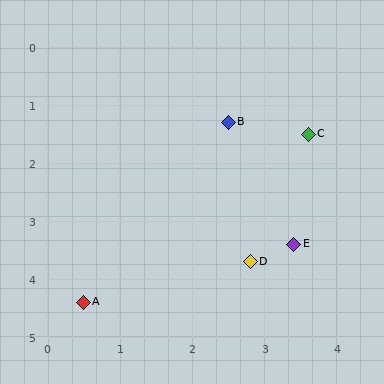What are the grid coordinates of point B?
Point B is at approximately (2.5, 1.3).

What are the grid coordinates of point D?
Point D is at approximately (2.8, 3.7).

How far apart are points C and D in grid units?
Points C and D are about 2.3 grid units apart.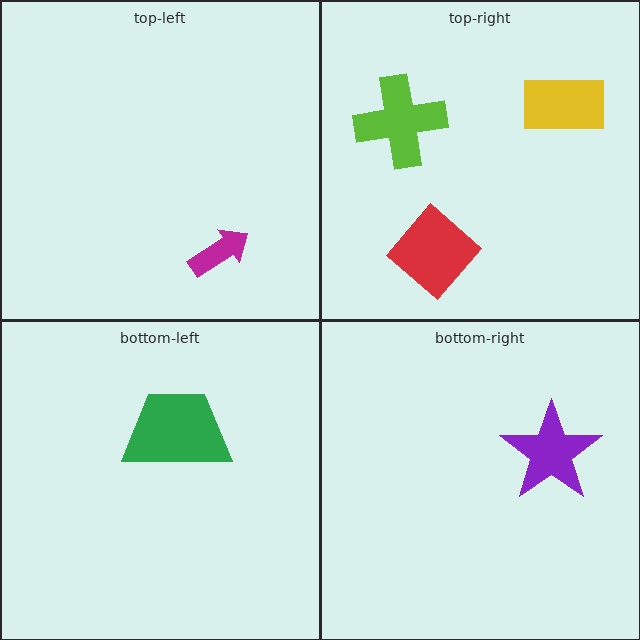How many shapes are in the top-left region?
1.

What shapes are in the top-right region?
The lime cross, the yellow rectangle, the red diamond.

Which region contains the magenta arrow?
The top-left region.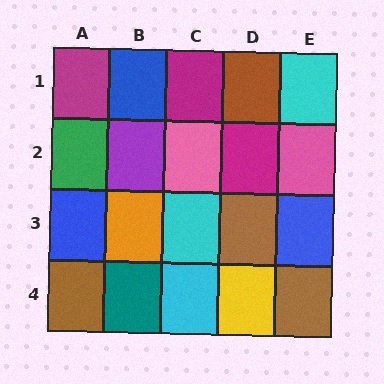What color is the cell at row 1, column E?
Cyan.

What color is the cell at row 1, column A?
Magenta.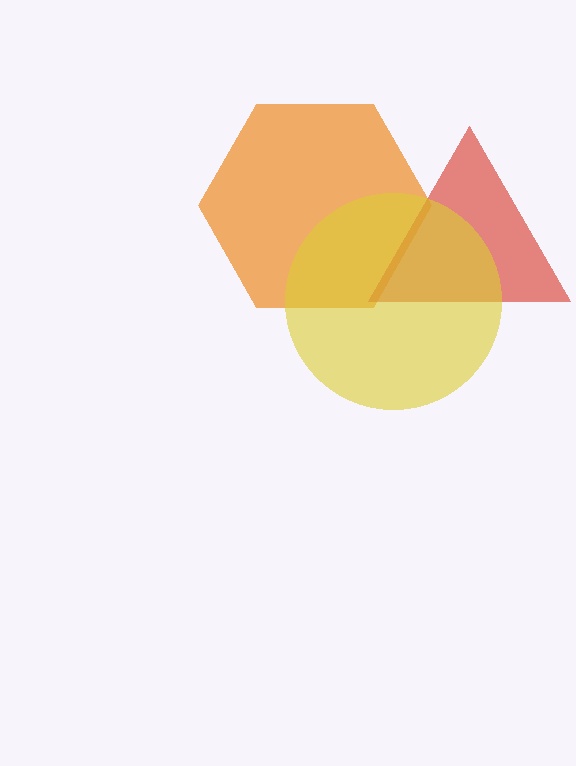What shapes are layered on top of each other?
The layered shapes are: an orange hexagon, a red triangle, a yellow circle.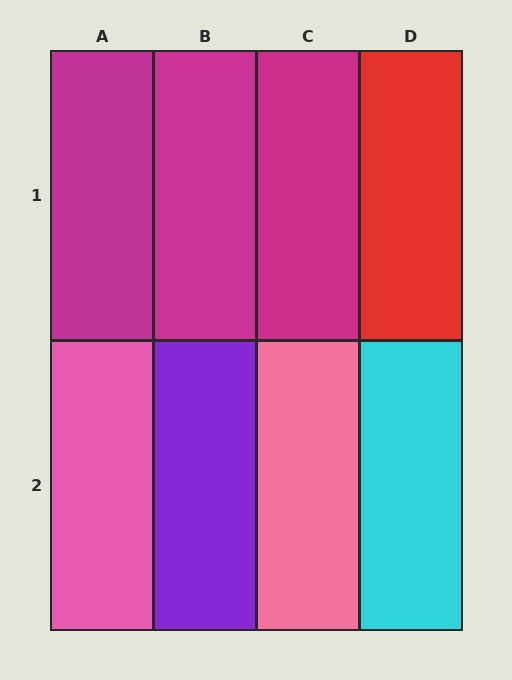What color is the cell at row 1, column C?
Magenta.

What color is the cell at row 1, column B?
Magenta.